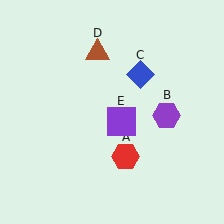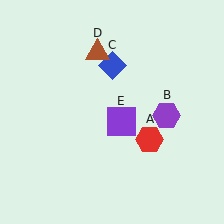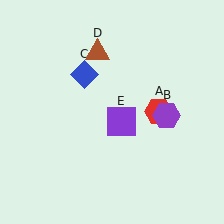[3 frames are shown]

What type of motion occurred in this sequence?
The red hexagon (object A), blue diamond (object C) rotated counterclockwise around the center of the scene.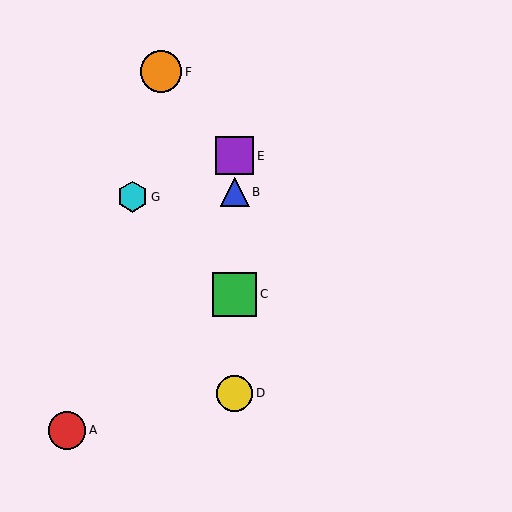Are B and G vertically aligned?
No, B is at x≈235 and G is at x≈132.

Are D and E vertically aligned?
Yes, both are at x≈235.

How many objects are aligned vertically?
4 objects (B, C, D, E) are aligned vertically.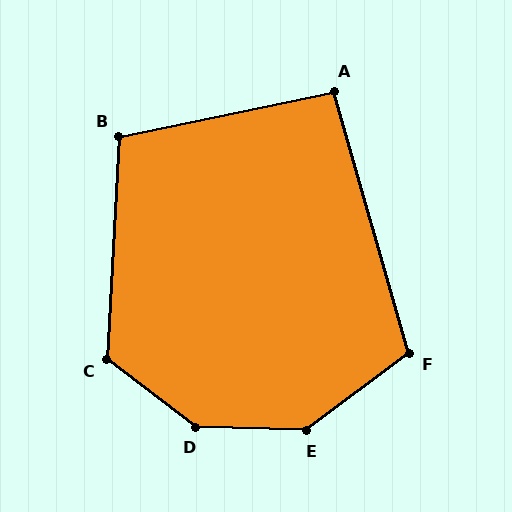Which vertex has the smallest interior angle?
A, at approximately 94 degrees.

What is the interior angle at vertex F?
Approximately 111 degrees (obtuse).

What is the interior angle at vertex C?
Approximately 124 degrees (obtuse).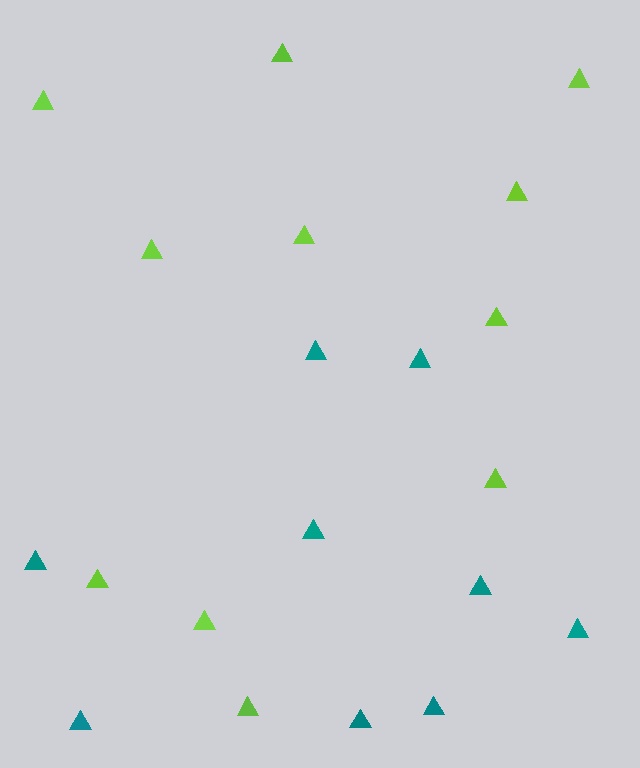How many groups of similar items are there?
There are 2 groups: one group of teal triangles (9) and one group of lime triangles (11).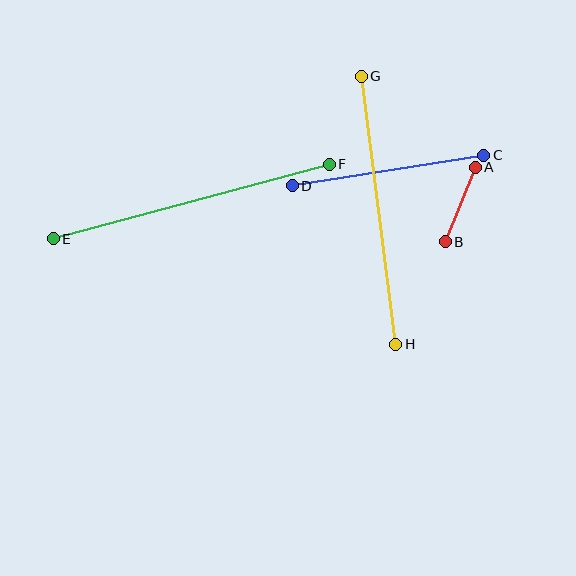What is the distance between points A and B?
The distance is approximately 80 pixels.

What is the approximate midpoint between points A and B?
The midpoint is at approximately (460, 204) pixels.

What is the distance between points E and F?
The distance is approximately 286 pixels.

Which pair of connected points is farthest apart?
Points E and F are farthest apart.